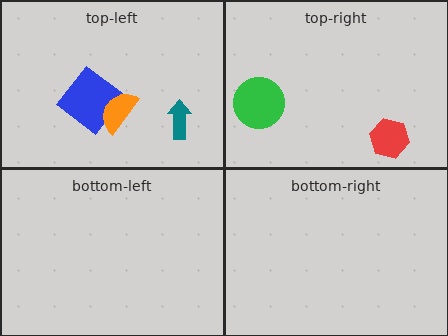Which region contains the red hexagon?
The top-right region.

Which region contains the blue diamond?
The top-left region.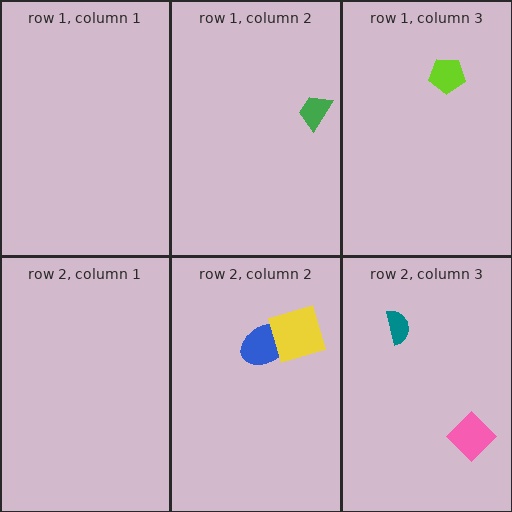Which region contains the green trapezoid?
The row 1, column 2 region.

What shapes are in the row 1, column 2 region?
The green trapezoid.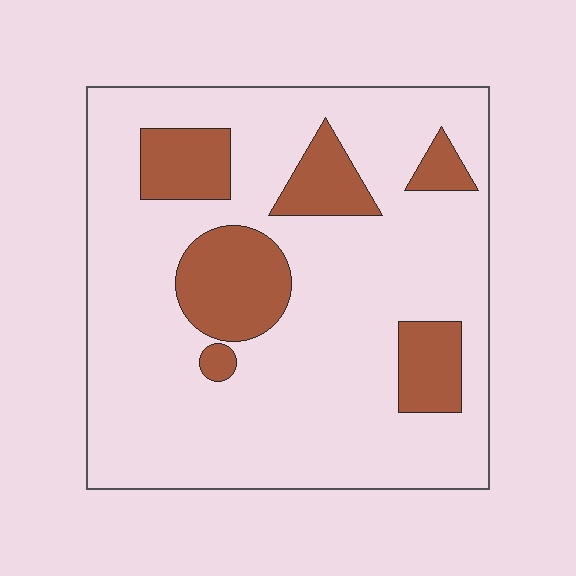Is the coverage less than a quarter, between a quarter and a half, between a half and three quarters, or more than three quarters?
Less than a quarter.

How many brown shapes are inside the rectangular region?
6.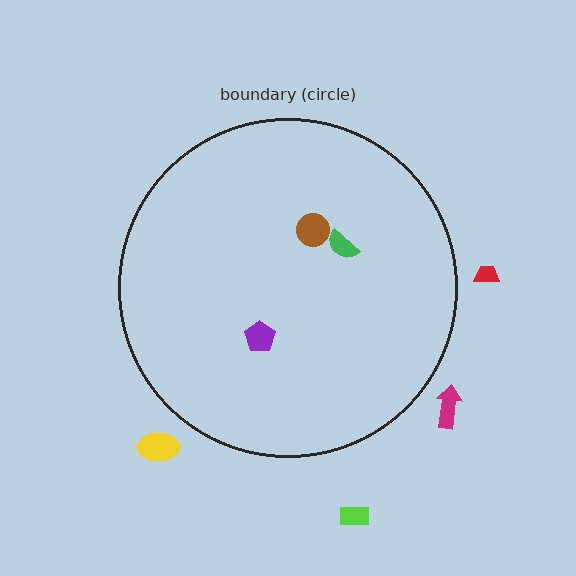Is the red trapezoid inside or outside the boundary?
Outside.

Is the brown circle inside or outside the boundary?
Inside.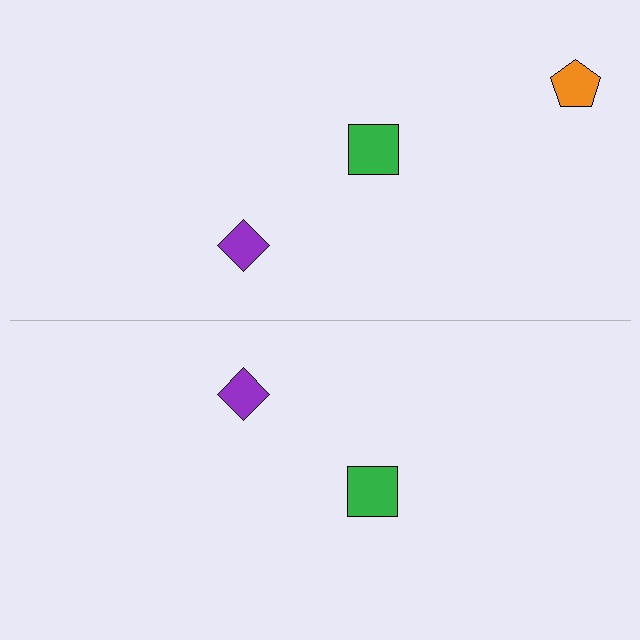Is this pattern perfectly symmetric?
No, the pattern is not perfectly symmetric. A orange pentagon is missing from the bottom side.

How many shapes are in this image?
There are 5 shapes in this image.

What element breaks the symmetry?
A orange pentagon is missing from the bottom side.